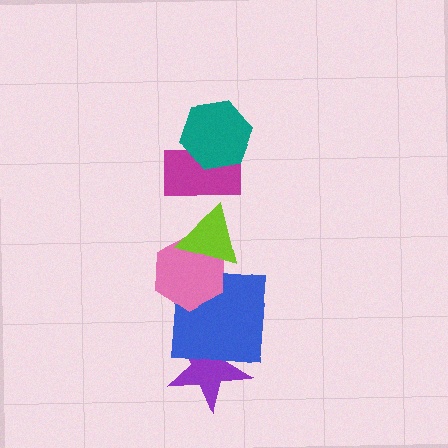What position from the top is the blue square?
The blue square is 5th from the top.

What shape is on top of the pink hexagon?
The lime triangle is on top of the pink hexagon.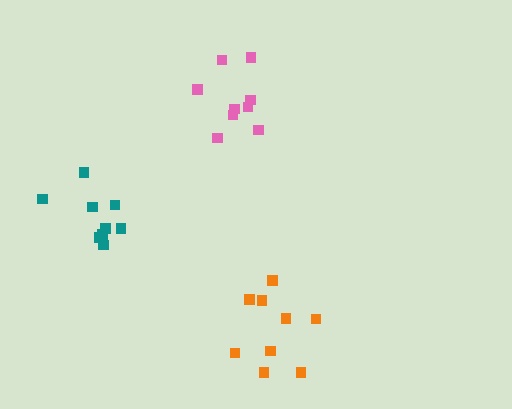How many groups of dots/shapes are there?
There are 3 groups.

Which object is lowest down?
The orange cluster is bottommost.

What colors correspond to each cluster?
The clusters are colored: pink, teal, orange.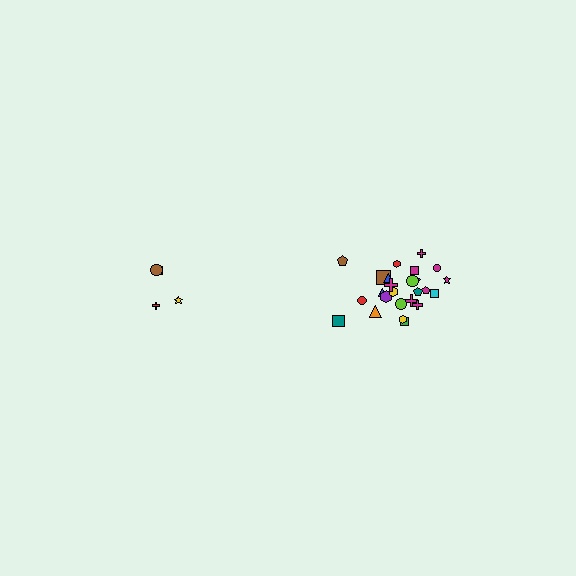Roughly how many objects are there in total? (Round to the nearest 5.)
Roughly 30 objects in total.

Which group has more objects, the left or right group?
The right group.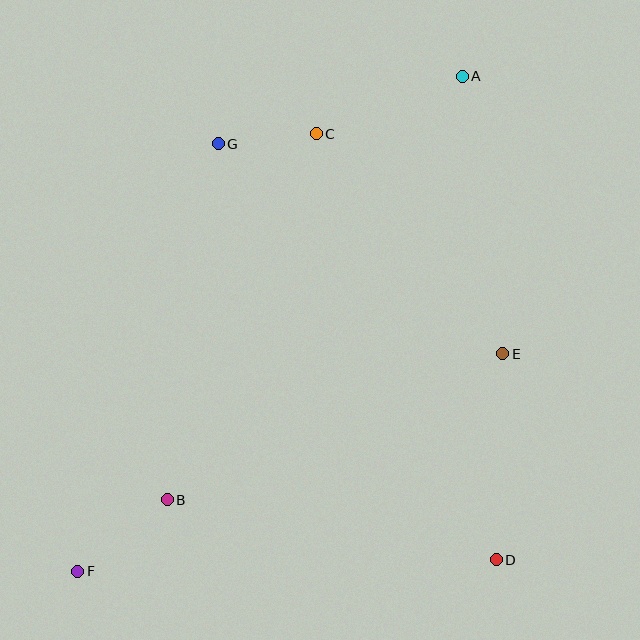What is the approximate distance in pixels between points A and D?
The distance between A and D is approximately 485 pixels.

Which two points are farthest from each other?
Points A and F are farthest from each other.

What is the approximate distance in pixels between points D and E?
The distance between D and E is approximately 206 pixels.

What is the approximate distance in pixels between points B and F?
The distance between B and F is approximately 115 pixels.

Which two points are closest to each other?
Points C and G are closest to each other.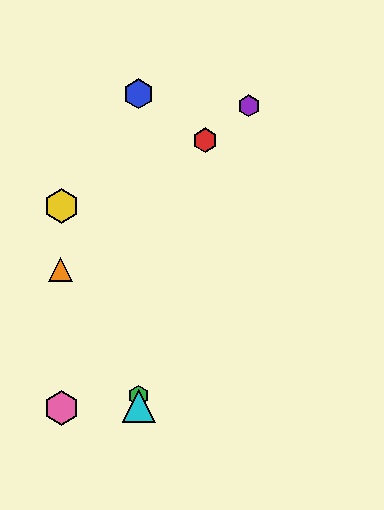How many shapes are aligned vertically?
3 shapes (the blue hexagon, the green hexagon, the cyan triangle) are aligned vertically.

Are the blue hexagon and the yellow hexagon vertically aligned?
No, the blue hexagon is at x≈139 and the yellow hexagon is at x≈62.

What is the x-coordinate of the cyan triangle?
The cyan triangle is at x≈139.